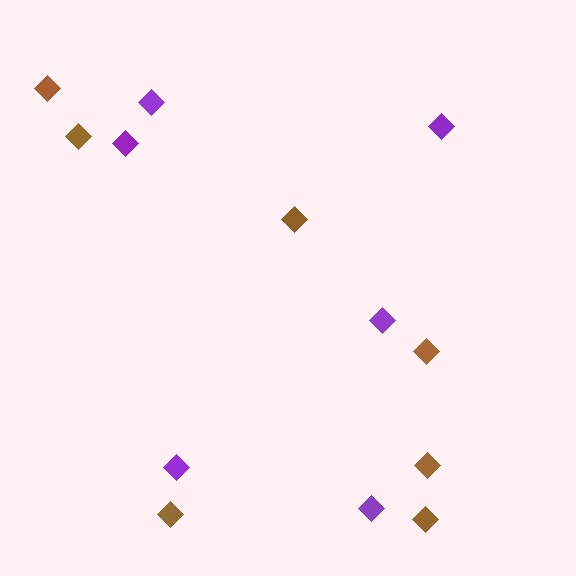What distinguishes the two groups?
There are 2 groups: one group of brown diamonds (7) and one group of purple diamonds (6).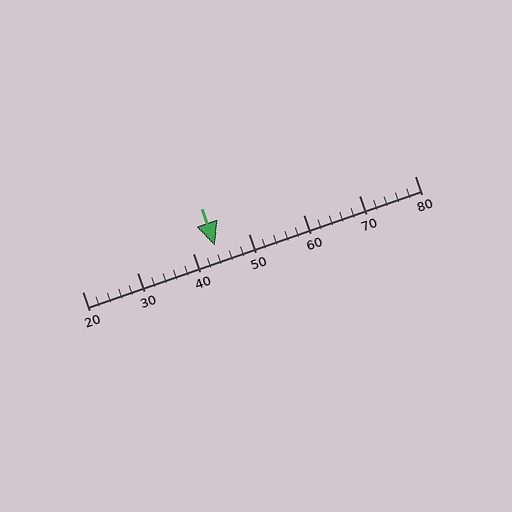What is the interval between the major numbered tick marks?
The major tick marks are spaced 10 units apart.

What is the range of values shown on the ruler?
The ruler shows values from 20 to 80.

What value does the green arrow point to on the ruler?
The green arrow points to approximately 44.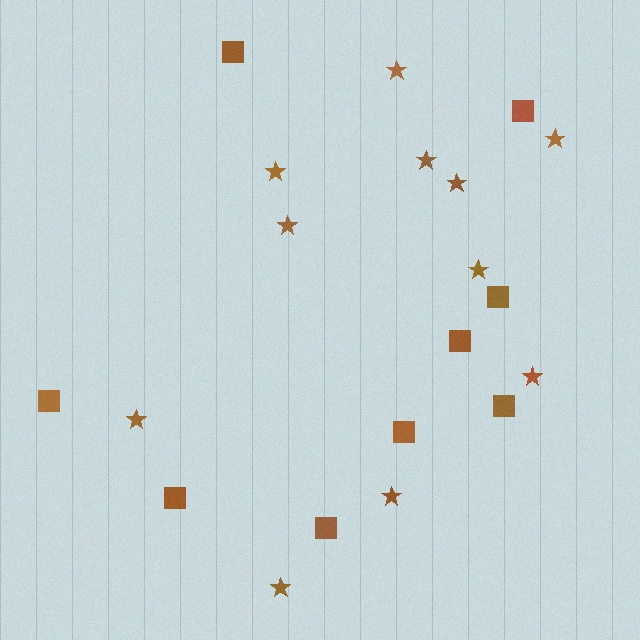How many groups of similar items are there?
There are 2 groups: one group of stars (11) and one group of squares (9).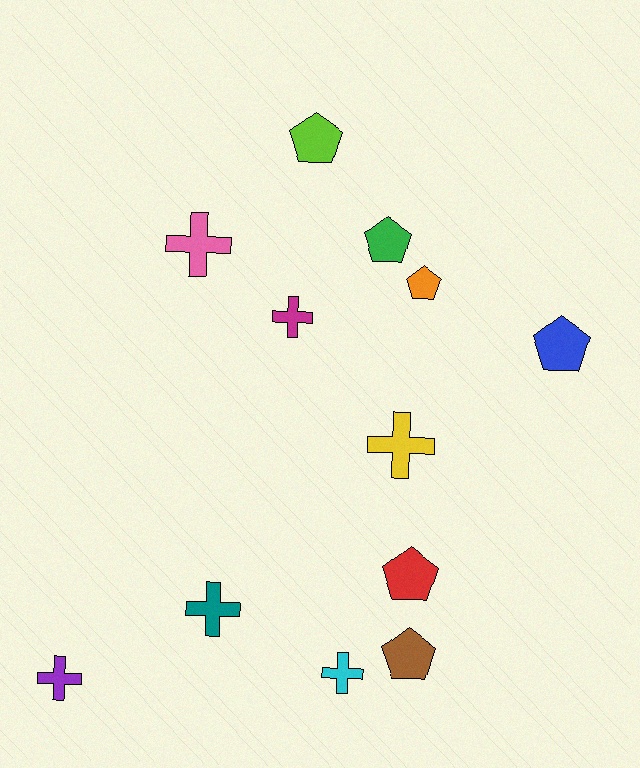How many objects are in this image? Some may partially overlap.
There are 12 objects.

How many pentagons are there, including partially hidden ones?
There are 6 pentagons.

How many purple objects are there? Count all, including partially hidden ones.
There is 1 purple object.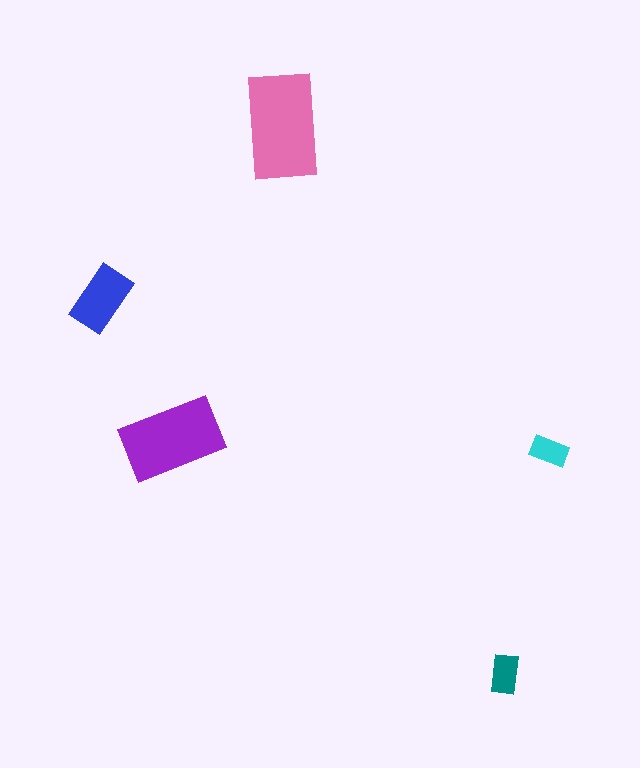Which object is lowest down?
The teal rectangle is bottommost.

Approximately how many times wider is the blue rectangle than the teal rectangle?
About 1.5 times wider.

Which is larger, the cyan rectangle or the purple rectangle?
The purple one.